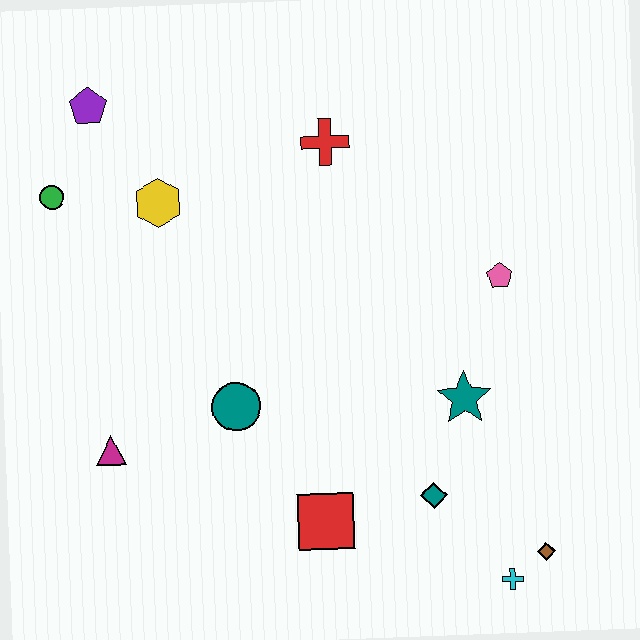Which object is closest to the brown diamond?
The cyan cross is closest to the brown diamond.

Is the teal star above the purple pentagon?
No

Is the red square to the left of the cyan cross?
Yes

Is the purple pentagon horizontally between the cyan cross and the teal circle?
No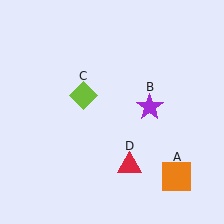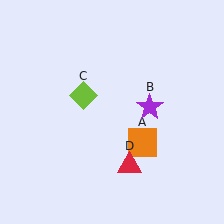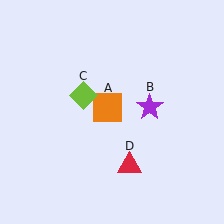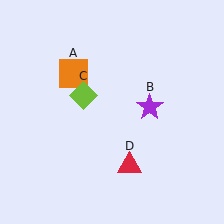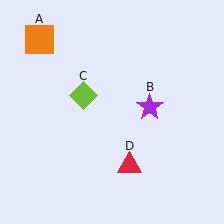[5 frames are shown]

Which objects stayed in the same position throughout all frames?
Purple star (object B) and lime diamond (object C) and red triangle (object D) remained stationary.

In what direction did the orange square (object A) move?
The orange square (object A) moved up and to the left.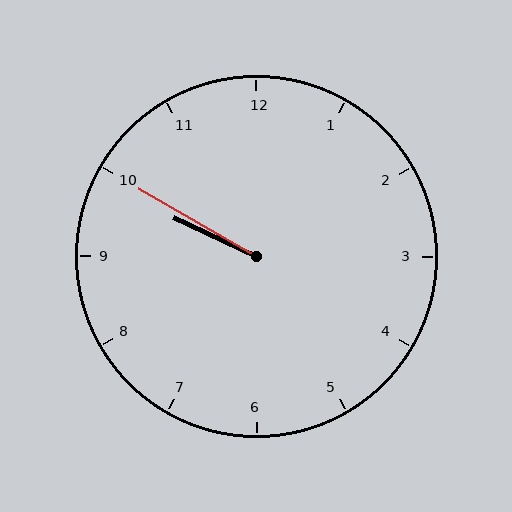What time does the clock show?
9:50.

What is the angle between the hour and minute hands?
Approximately 5 degrees.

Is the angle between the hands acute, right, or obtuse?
It is acute.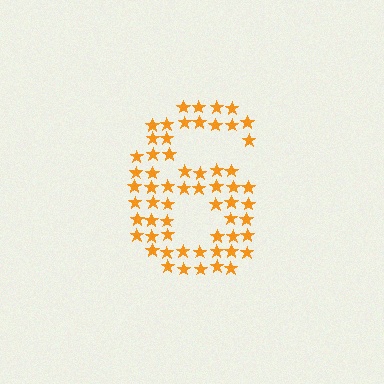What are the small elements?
The small elements are stars.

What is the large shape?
The large shape is the digit 6.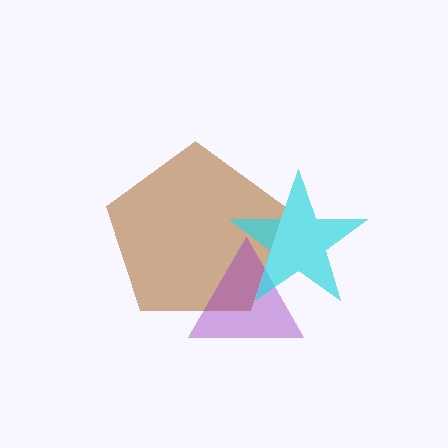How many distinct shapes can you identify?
There are 3 distinct shapes: a brown pentagon, a purple triangle, a cyan star.